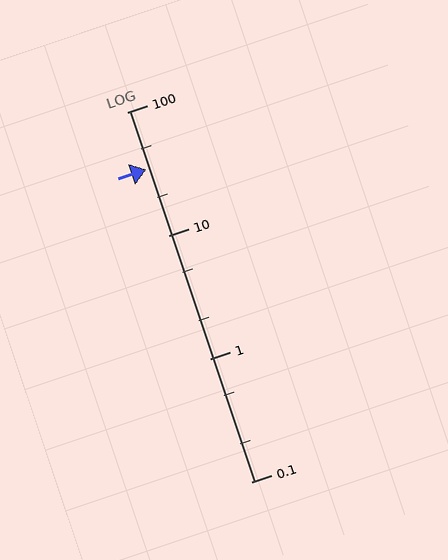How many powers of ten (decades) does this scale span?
The scale spans 3 decades, from 0.1 to 100.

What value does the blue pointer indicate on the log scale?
The pointer indicates approximately 34.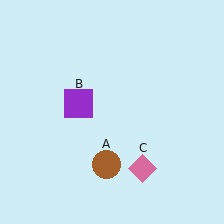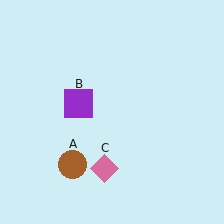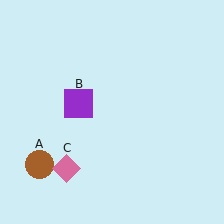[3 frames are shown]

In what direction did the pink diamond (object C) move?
The pink diamond (object C) moved left.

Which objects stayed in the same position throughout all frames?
Purple square (object B) remained stationary.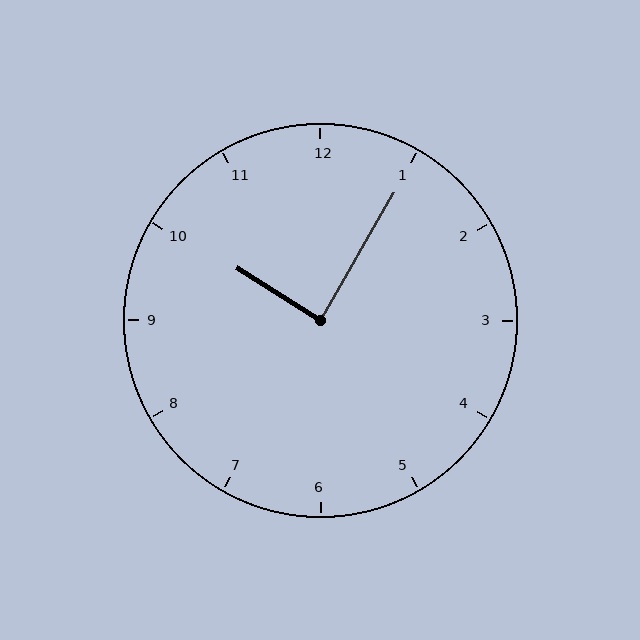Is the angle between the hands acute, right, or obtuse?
It is right.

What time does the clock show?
10:05.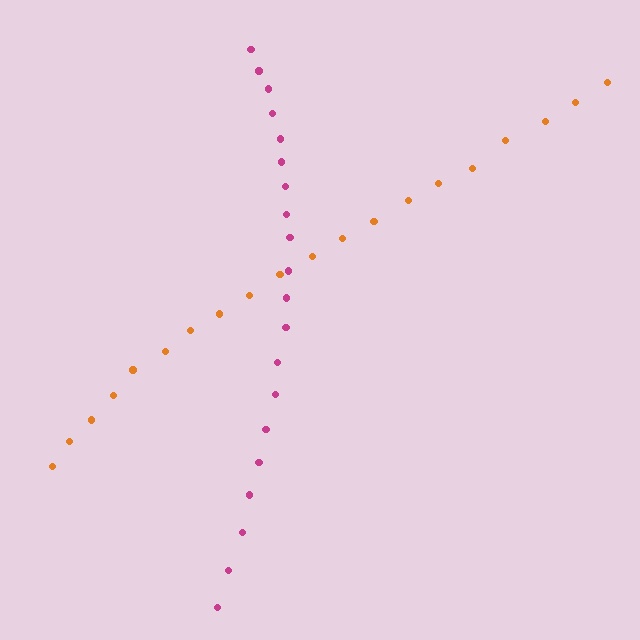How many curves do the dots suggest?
There are 2 distinct paths.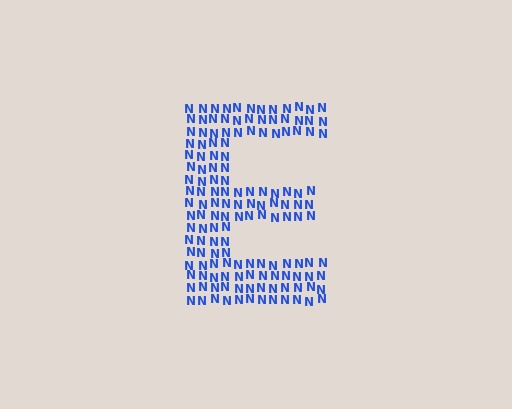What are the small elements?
The small elements are letter N's.